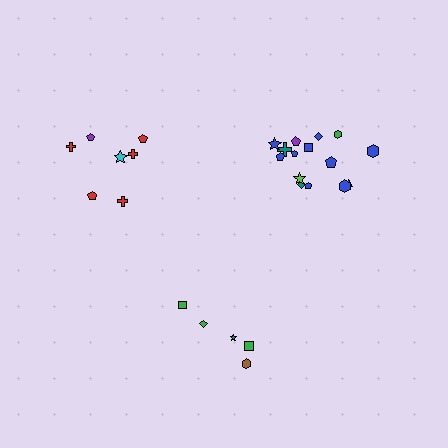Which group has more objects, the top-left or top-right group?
The top-right group.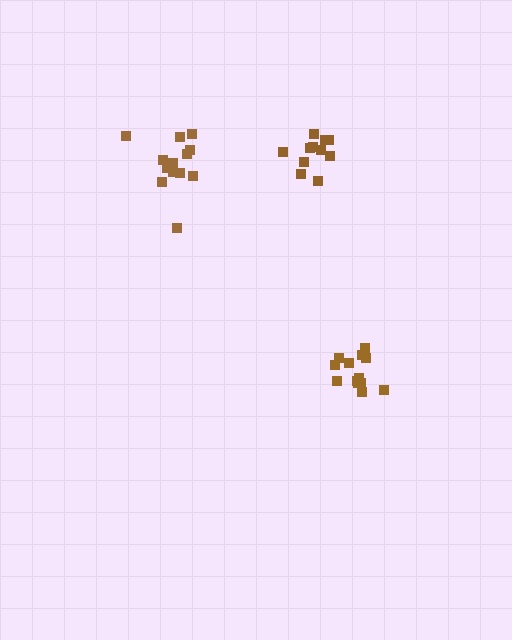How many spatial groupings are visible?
There are 3 spatial groupings.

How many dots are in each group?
Group 1: 13 dots, Group 2: 13 dots, Group 3: 11 dots (37 total).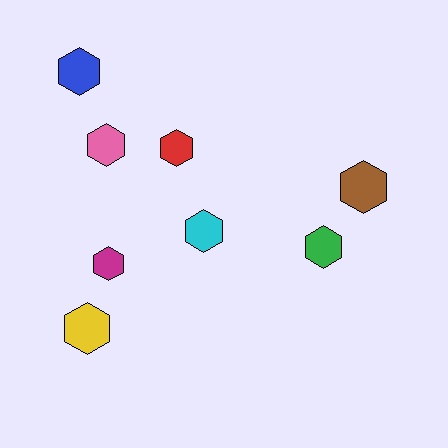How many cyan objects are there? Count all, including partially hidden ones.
There is 1 cyan object.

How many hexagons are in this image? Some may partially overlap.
There are 8 hexagons.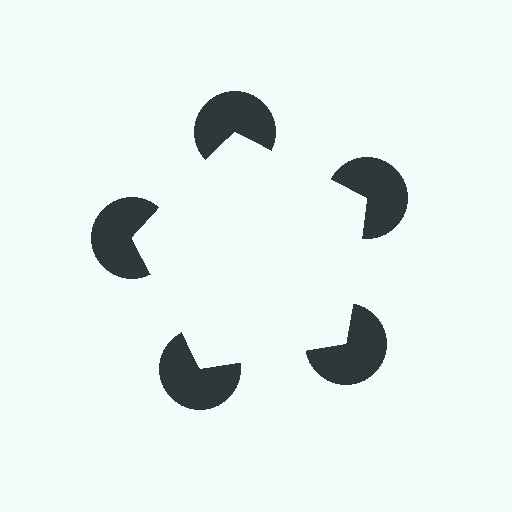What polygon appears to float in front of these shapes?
An illusory pentagon — its edges are inferred from the aligned wedge cuts in the pac-man discs, not physically drawn.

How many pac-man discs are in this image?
There are 5 — one at each vertex of the illusory pentagon.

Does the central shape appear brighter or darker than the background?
It typically appears slightly brighter than the background, even though no actual brightness change is drawn.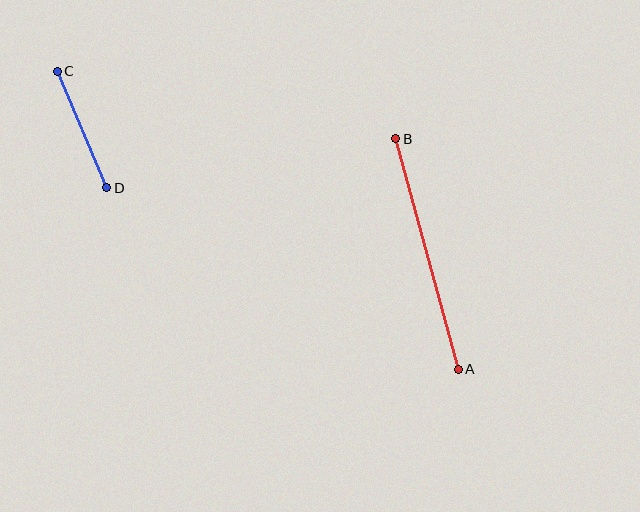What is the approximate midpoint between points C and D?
The midpoint is at approximately (82, 130) pixels.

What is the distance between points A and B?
The distance is approximately 239 pixels.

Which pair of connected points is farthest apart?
Points A and B are farthest apart.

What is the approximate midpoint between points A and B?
The midpoint is at approximately (427, 254) pixels.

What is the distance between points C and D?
The distance is approximately 127 pixels.